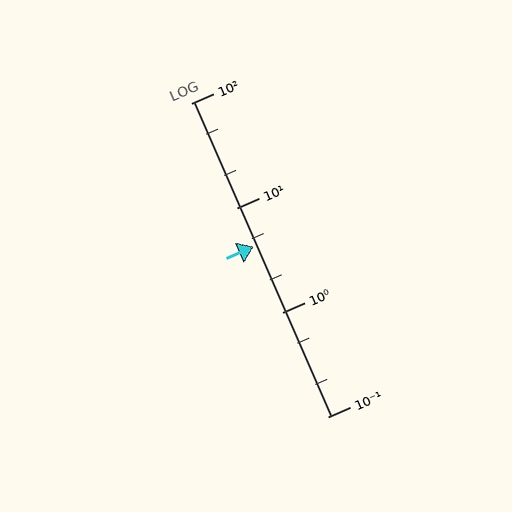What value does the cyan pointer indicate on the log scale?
The pointer indicates approximately 4.2.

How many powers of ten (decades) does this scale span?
The scale spans 3 decades, from 0.1 to 100.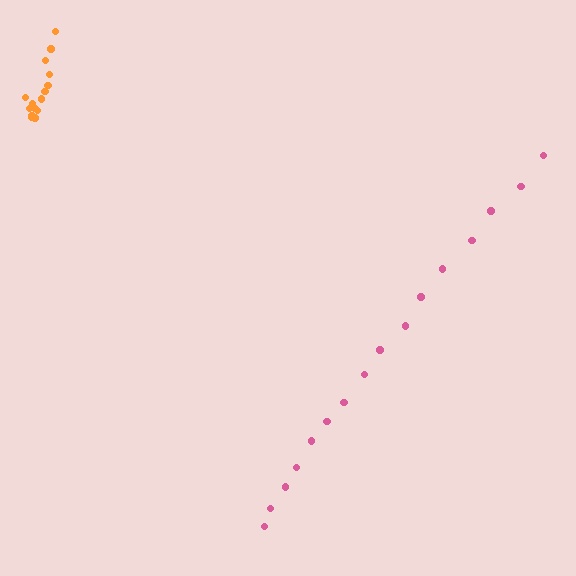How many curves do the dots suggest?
There are 2 distinct paths.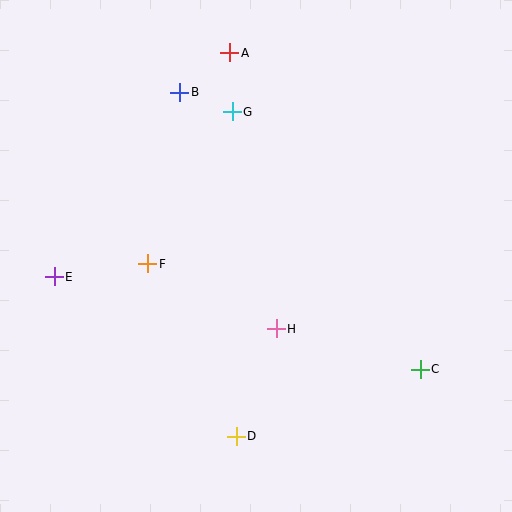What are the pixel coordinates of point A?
Point A is at (230, 53).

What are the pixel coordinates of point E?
Point E is at (54, 277).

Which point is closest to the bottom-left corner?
Point E is closest to the bottom-left corner.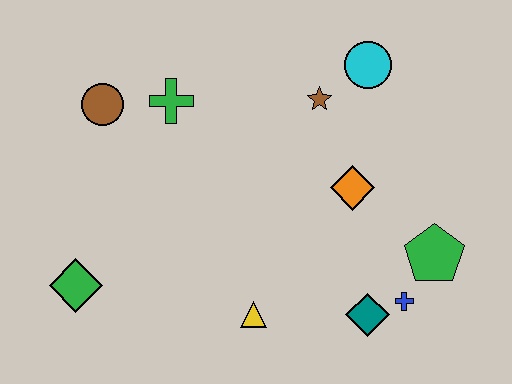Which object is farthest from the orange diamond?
The green diamond is farthest from the orange diamond.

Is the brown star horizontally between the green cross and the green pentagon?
Yes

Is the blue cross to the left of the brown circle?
No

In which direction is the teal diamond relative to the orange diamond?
The teal diamond is below the orange diamond.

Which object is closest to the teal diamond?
The blue cross is closest to the teal diamond.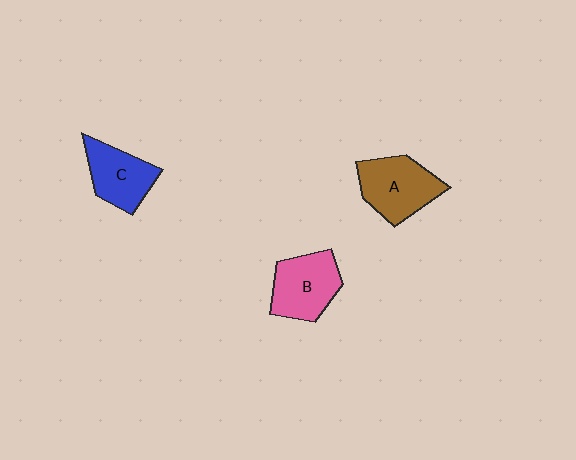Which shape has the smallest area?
Shape C (blue).